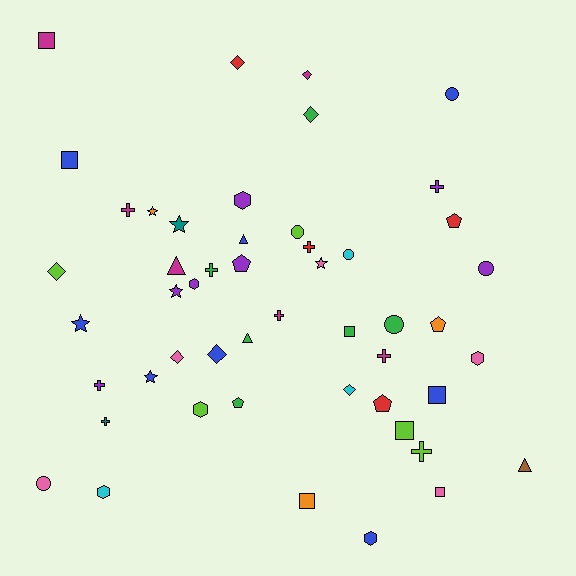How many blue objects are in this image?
There are 8 blue objects.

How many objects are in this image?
There are 50 objects.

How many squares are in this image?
There are 7 squares.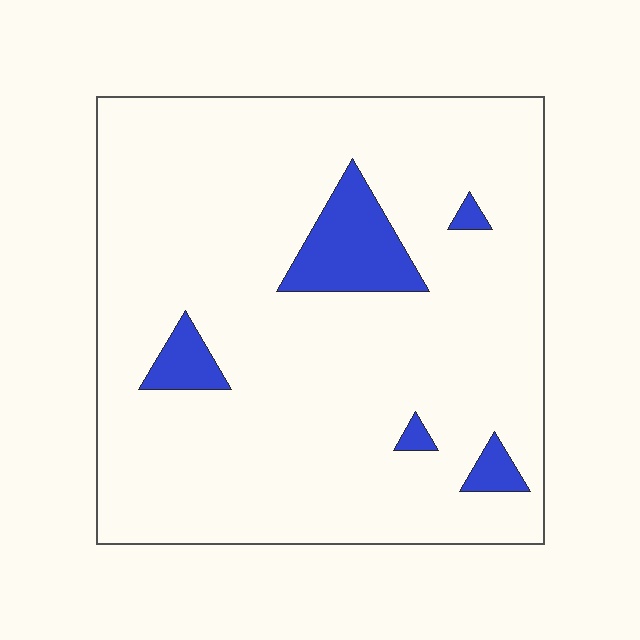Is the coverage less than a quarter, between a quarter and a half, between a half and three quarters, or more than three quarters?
Less than a quarter.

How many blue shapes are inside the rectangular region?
5.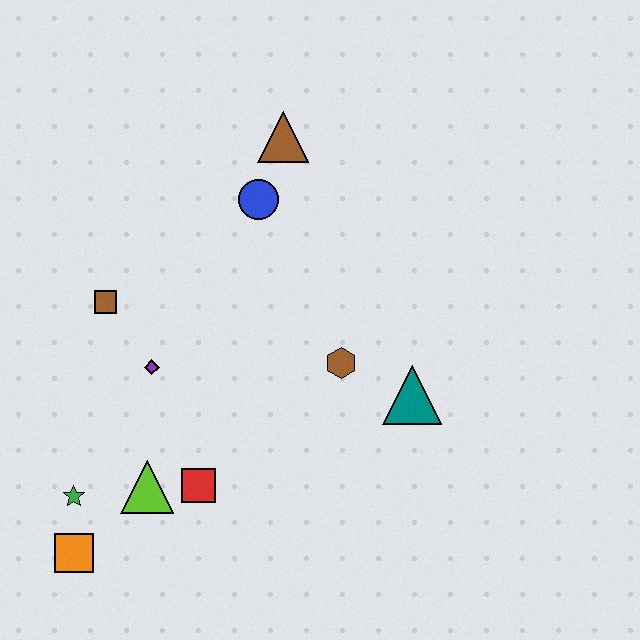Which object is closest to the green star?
The orange square is closest to the green star.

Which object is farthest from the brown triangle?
The orange square is farthest from the brown triangle.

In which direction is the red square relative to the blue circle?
The red square is below the blue circle.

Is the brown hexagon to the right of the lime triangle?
Yes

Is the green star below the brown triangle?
Yes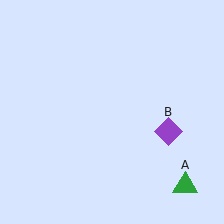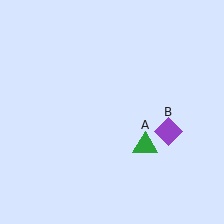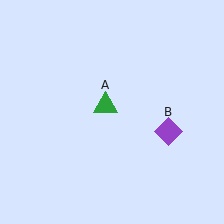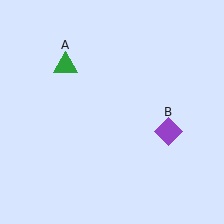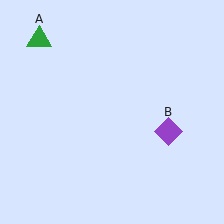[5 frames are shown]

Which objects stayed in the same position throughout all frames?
Purple diamond (object B) remained stationary.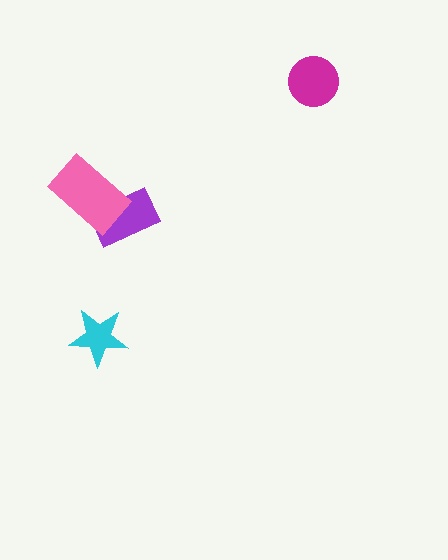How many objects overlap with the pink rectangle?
1 object overlaps with the pink rectangle.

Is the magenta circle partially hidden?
No, no other shape covers it.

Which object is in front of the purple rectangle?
The pink rectangle is in front of the purple rectangle.